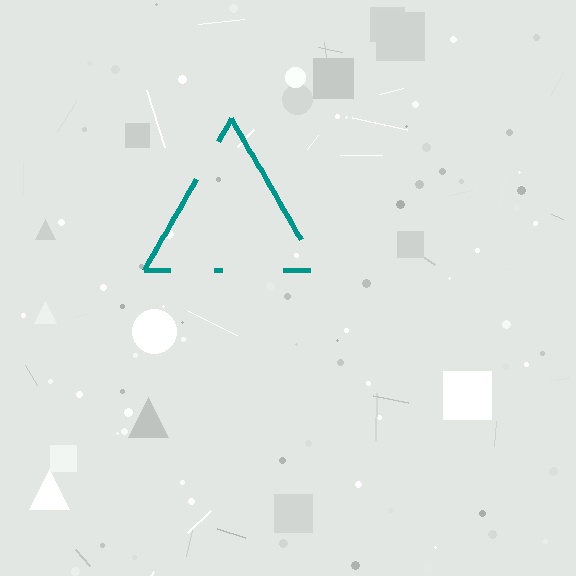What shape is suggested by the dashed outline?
The dashed outline suggests a triangle.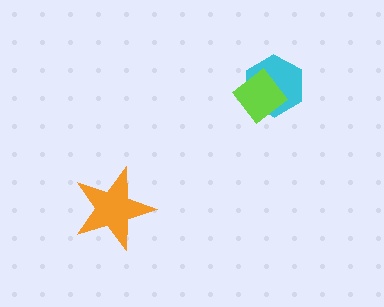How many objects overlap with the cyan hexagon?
1 object overlaps with the cyan hexagon.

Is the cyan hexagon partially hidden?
Yes, it is partially covered by another shape.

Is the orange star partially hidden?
No, no other shape covers it.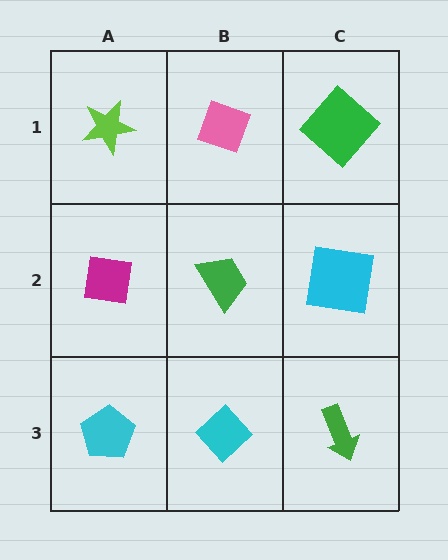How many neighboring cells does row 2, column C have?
3.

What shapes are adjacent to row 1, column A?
A magenta square (row 2, column A), a pink diamond (row 1, column B).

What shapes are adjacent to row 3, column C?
A cyan square (row 2, column C), a cyan diamond (row 3, column B).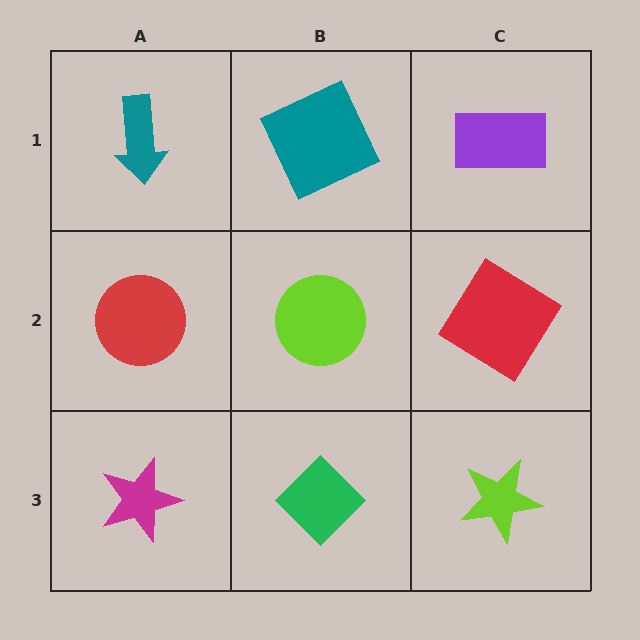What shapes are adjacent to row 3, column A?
A red circle (row 2, column A), a green diamond (row 3, column B).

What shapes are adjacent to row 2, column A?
A teal arrow (row 1, column A), a magenta star (row 3, column A), a lime circle (row 2, column B).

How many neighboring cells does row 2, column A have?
3.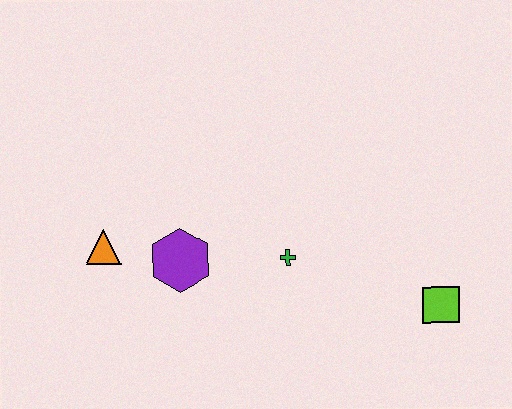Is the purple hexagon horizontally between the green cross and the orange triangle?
Yes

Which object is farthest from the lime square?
The orange triangle is farthest from the lime square.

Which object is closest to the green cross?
The purple hexagon is closest to the green cross.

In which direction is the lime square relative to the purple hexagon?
The lime square is to the right of the purple hexagon.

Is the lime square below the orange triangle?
Yes